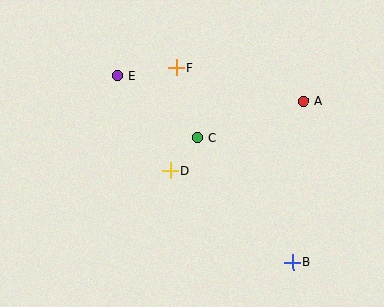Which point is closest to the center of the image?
Point C at (198, 138) is closest to the center.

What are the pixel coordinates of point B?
Point B is at (293, 262).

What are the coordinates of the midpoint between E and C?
The midpoint between E and C is at (158, 107).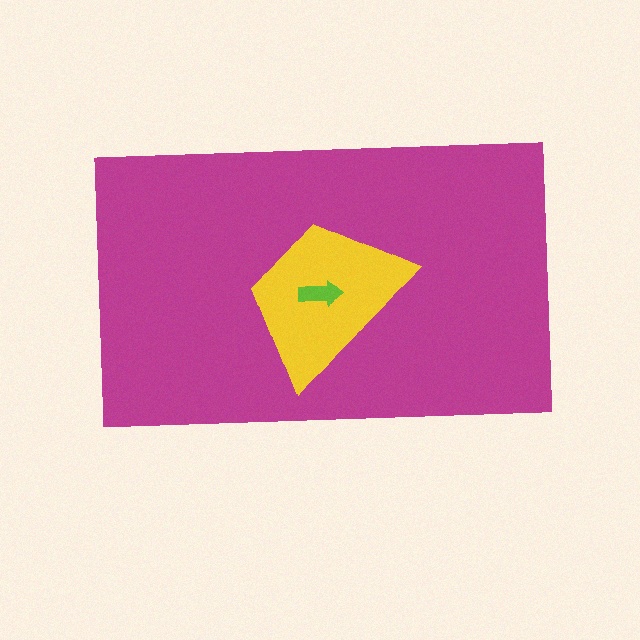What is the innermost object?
The lime arrow.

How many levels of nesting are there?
3.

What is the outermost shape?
The magenta rectangle.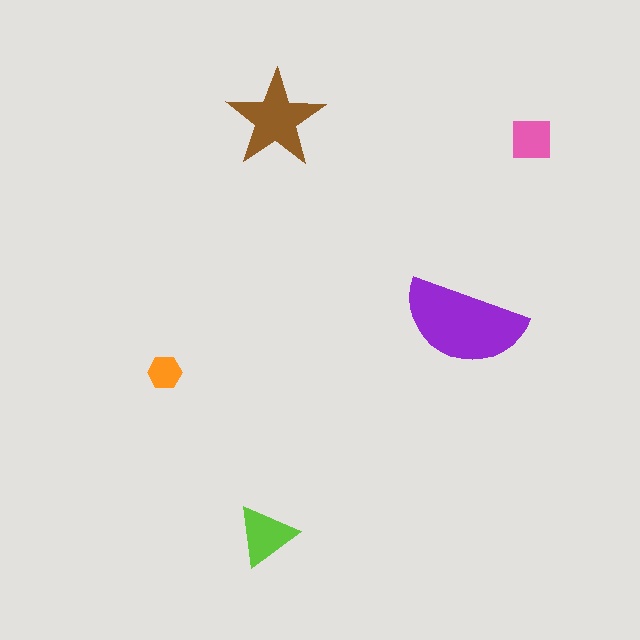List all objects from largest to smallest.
The purple semicircle, the brown star, the lime triangle, the pink square, the orange hexagon.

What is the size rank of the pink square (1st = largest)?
4th.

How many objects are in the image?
There are 5 objects in the image.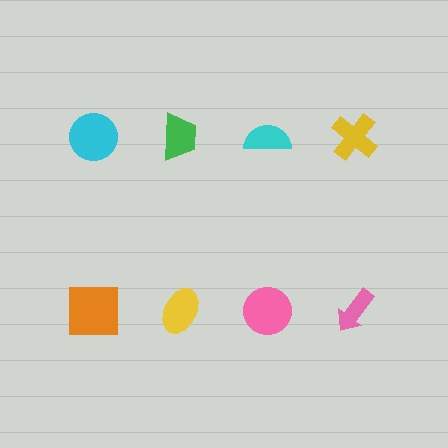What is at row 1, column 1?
A cyan circle.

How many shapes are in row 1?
4 shapes.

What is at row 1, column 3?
A cyan semicircle.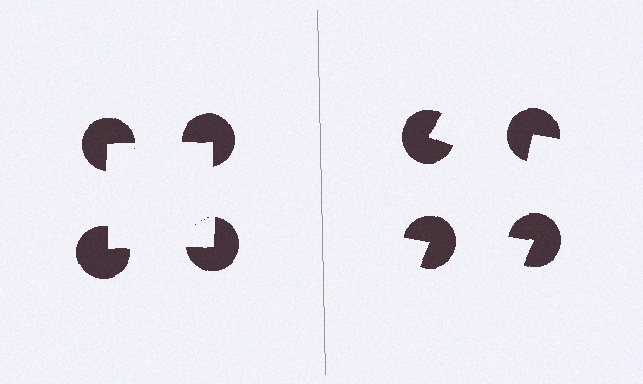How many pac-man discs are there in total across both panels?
8 — 4 on each side.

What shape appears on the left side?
An illusory square.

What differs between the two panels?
The pac-man discs are positioned identically on both sides; only the wedge orientations differ. On the left they align to a square; on the right they are misaligned.